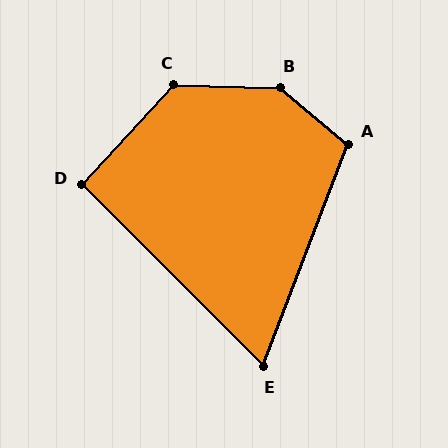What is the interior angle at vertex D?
Approximately 92 degrees (approximately right).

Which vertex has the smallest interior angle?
E, at approximately 66 degrees.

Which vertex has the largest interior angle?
B, at approximately 141 degrees.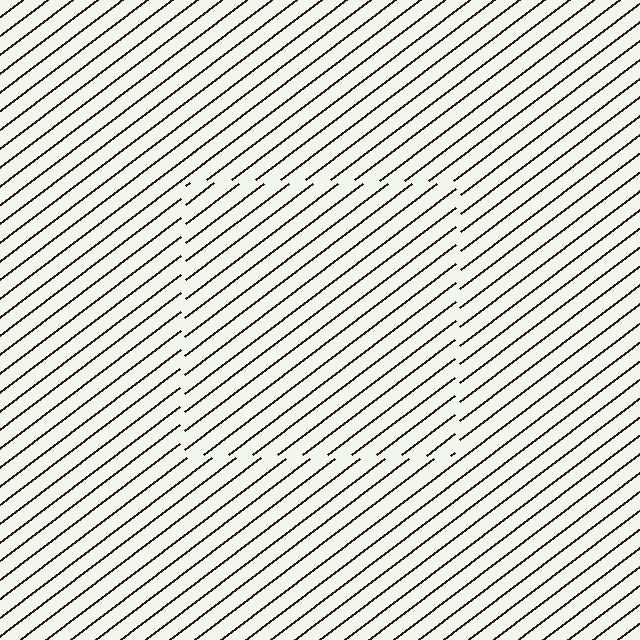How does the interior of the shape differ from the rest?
The interior of the shape contains the same grating, shifted by half a period — the contour is defined by the phase discontinuity where line-ends from the inner and outer gratings abut.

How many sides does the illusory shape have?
4 sides — the line-ends trace a square.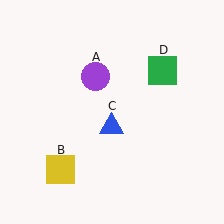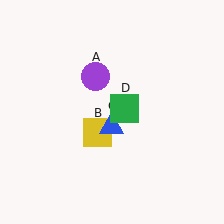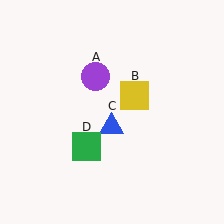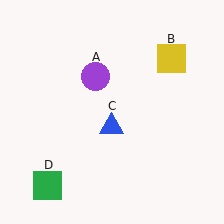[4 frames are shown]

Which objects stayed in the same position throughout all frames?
Purple circle (object A) and blue triangle (object C) remained stationary.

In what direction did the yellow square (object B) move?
The yellow square (object B) moved up and to the right.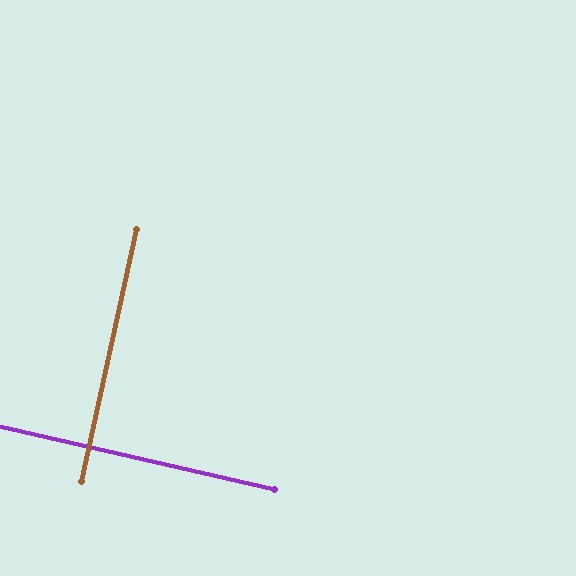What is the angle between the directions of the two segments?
Approximately 89 degrees.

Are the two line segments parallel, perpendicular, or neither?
Perpendicular — they meet at approximately 89°.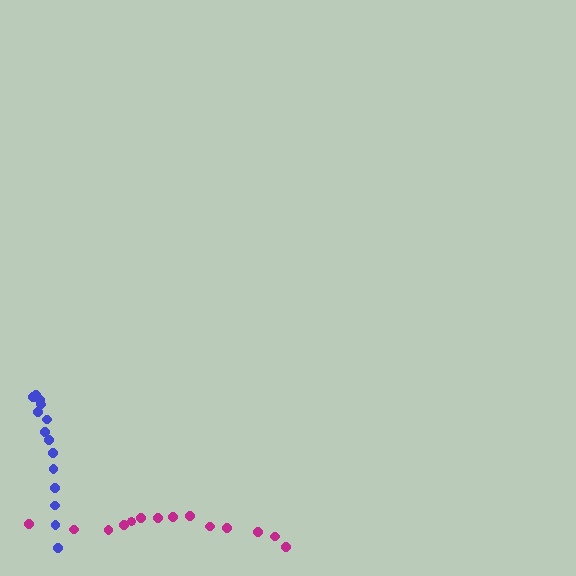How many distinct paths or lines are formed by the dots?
There are 2 distinct paths.